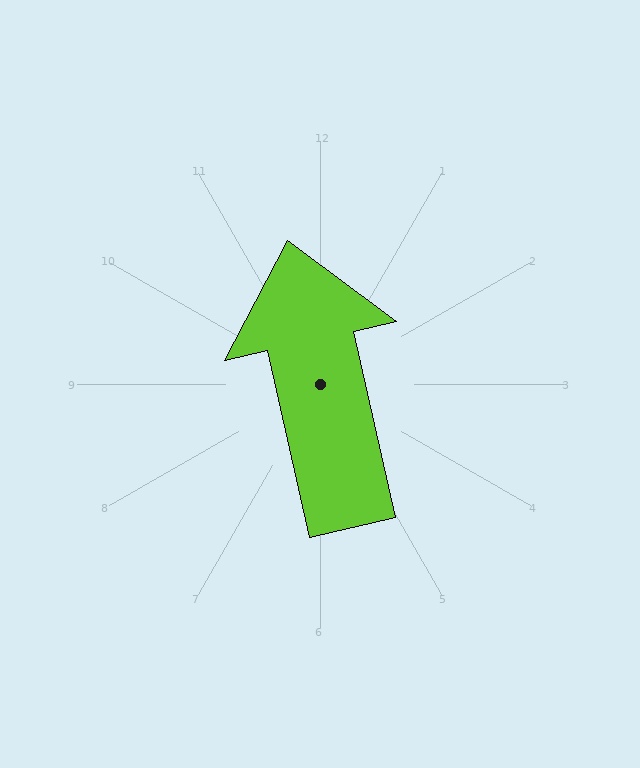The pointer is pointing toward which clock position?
Roughly 12 o'clock.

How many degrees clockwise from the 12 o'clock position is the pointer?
Approximately 347 degrees.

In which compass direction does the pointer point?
North.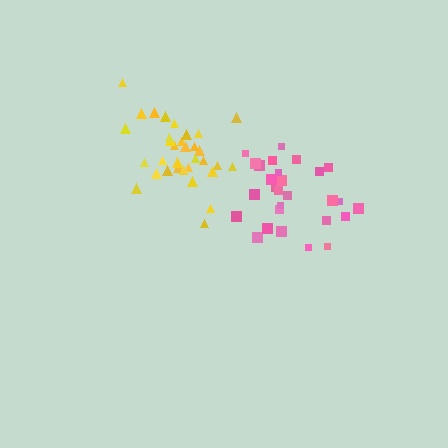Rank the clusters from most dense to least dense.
yellow, pink.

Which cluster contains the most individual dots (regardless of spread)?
Yellow (34).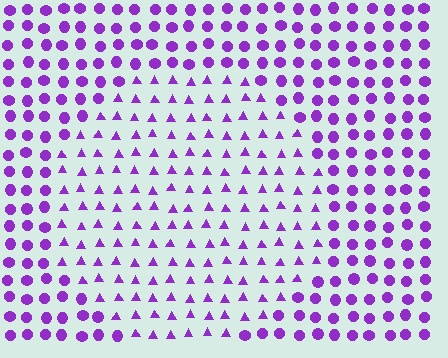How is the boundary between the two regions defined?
The boundary is defined by a change in element shape: triangles inside vs. circles outside. All elements share the same color and spacing.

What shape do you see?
I see a circle.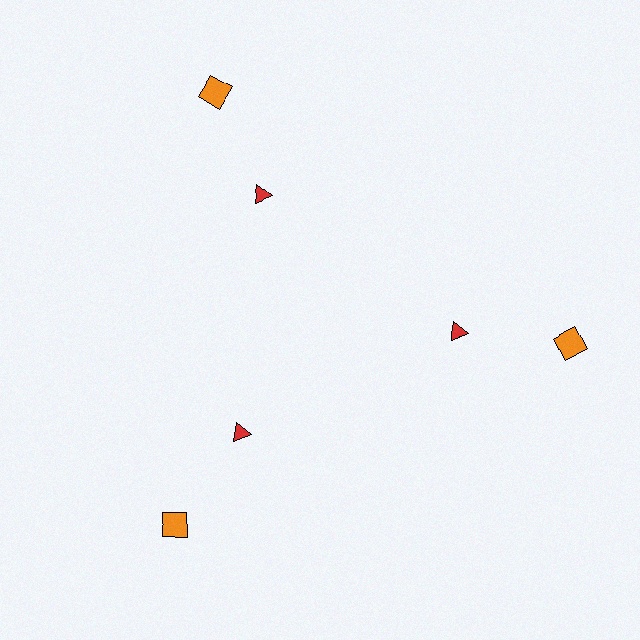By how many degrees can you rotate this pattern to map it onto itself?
The pattern maps onto itself every 120 degrees of rotation.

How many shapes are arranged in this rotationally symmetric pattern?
There are 6 shapes, arranged in 3 groups of 2.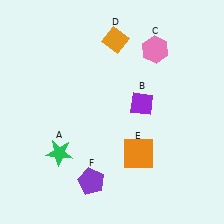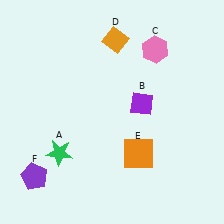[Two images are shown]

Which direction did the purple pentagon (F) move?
The purple pentagon (F) moved left.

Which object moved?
The purple pentagon (F) moved left.